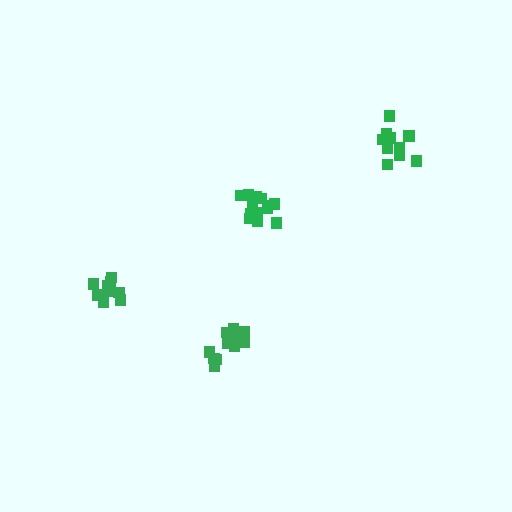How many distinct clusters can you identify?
There are 4 distinct clusters.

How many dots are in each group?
Group 1: 11 dots, Group 2: 11 dots, Group 3: 9 dots, Group 4: 14 dots (45 total).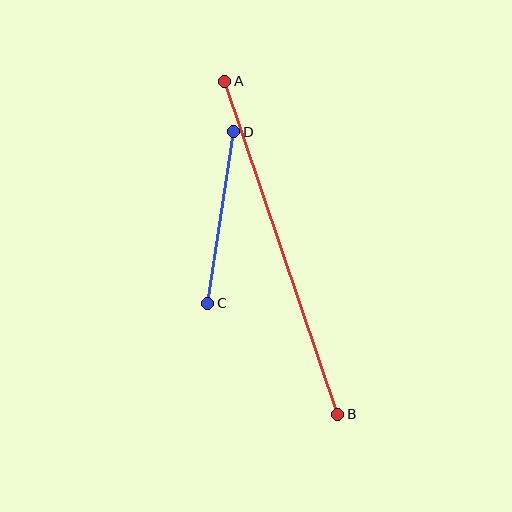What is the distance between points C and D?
The distance is approximately 174 pixels.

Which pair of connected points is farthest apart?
Points A and B are farthest apart.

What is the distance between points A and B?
The distance is approximately 352 pixels.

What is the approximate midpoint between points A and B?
The midpoint is at approximately (281, 248) pixels.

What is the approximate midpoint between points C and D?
The midpoint is at approximately (221, 218) pixels.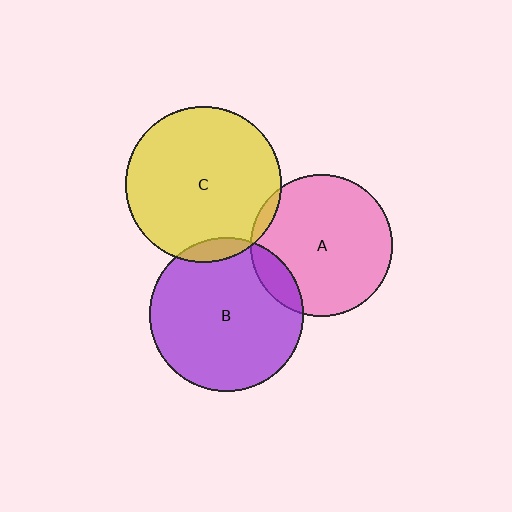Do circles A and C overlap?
Yes.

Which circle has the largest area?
Circle C (yellow).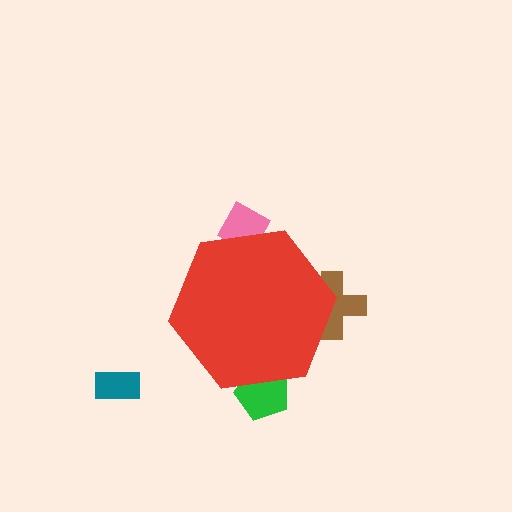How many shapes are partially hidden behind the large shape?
3 shapes are partially hidden.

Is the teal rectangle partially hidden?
No, the teal rectangle is fully visible.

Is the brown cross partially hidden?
Yes, the brown cross is partially hidden behind the red hexagon.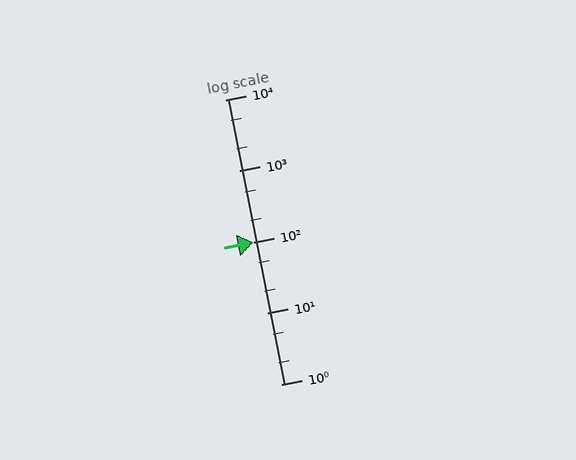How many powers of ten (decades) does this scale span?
The scale spans 4 decades, from 1 to 10000.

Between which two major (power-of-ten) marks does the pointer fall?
The pointer is between 100 and 1000.